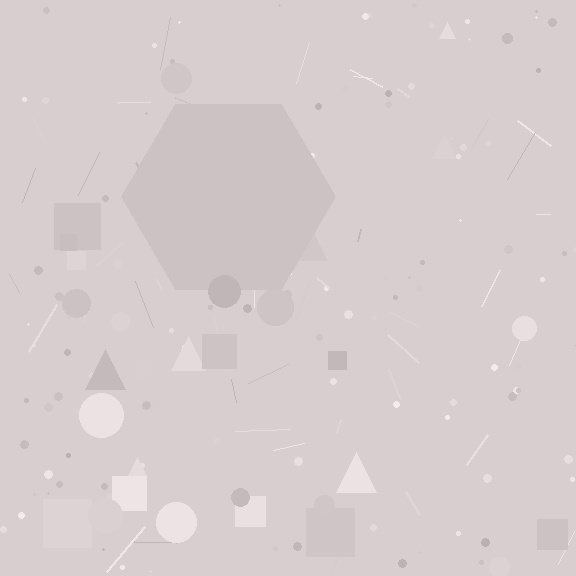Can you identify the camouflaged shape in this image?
The camouflaged shape is a hexagon.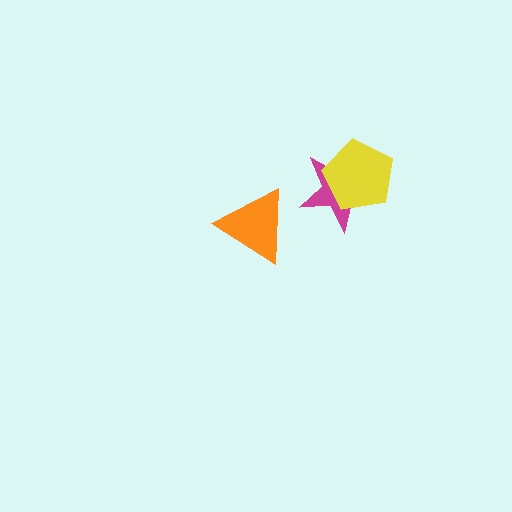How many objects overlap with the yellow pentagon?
1 object overlaps with the yellow pentagon.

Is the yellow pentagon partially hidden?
No, no other shape covers it.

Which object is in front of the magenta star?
The yellow pentagon is in front of the magenta star.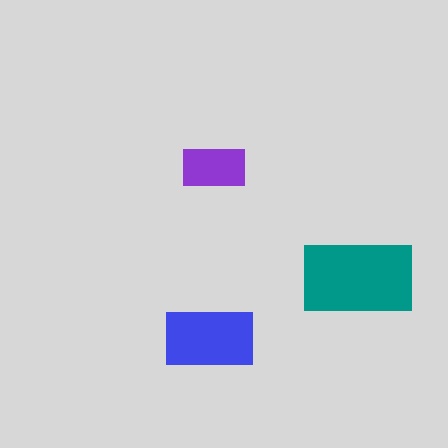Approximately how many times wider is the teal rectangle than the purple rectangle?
About 2 times wider.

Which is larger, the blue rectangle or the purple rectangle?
The blue one.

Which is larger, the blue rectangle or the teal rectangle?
The teal one.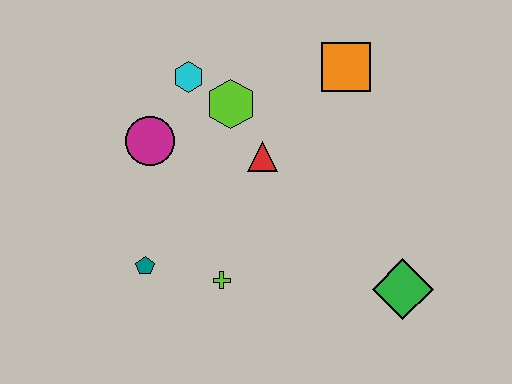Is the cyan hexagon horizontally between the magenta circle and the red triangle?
Yes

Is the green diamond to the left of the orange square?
No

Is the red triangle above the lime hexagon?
No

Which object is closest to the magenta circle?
The cyan hexagon is closest to the magenta circle.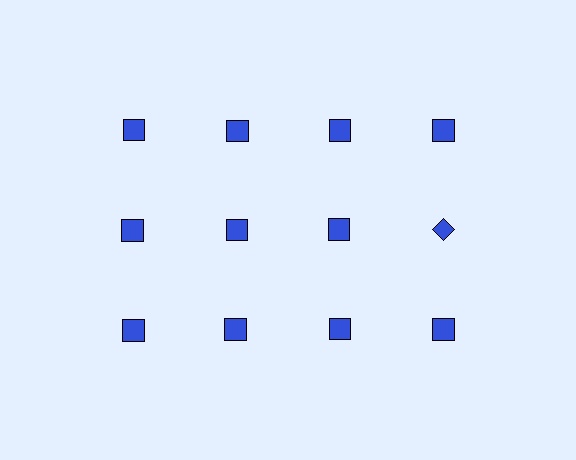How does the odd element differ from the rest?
It has a different shape: diamond instead of square.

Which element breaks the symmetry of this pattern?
The blue diamond in the second row, second from right column breaks the symmetry. All other shapes are blue squares.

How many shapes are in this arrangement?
There are 12 shapes arranged in a grid pattern.